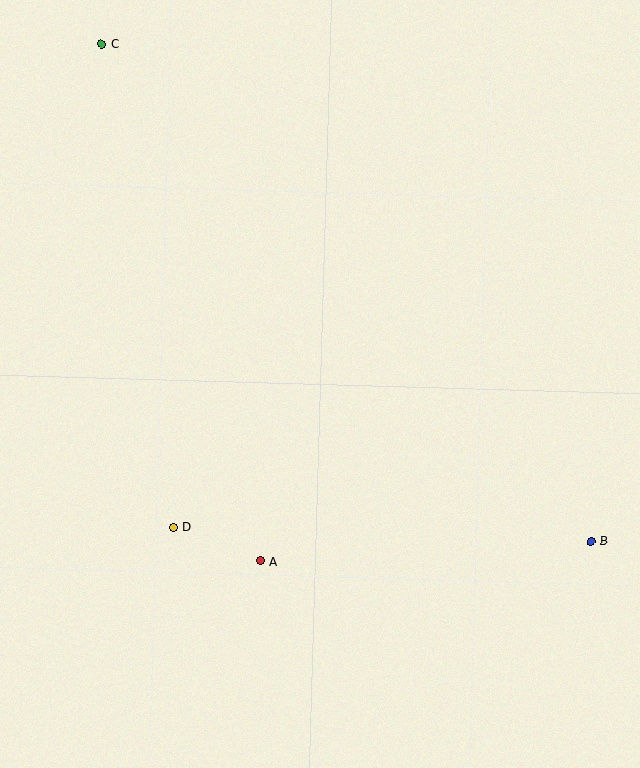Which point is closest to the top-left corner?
Point C is closest to the top-left corner.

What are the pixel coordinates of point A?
Point A is at (260, 561).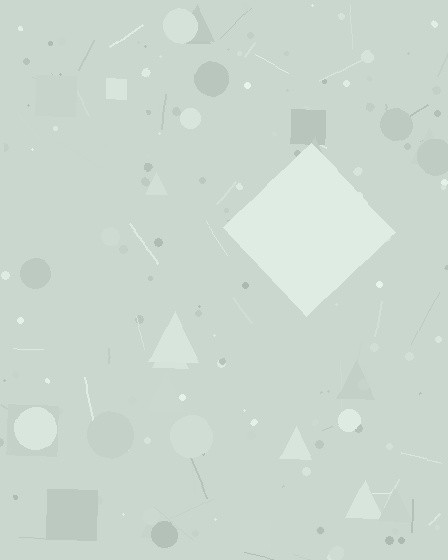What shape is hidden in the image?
A diamond is hidden in the image.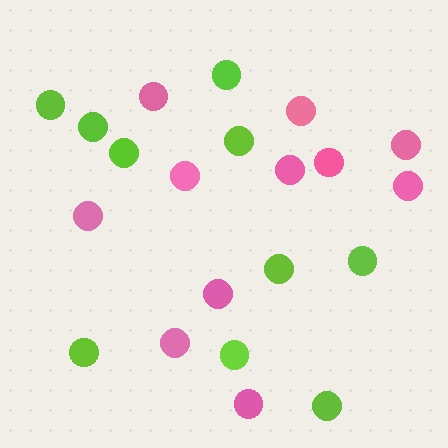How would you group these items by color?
There are 2 groups: one group of lime circles (10) and one group of pink circles (11).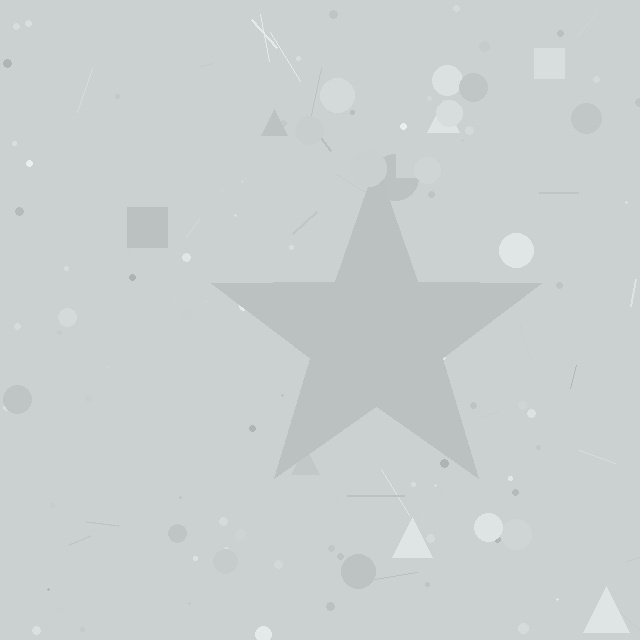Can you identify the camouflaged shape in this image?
The camouflaged shape is a star.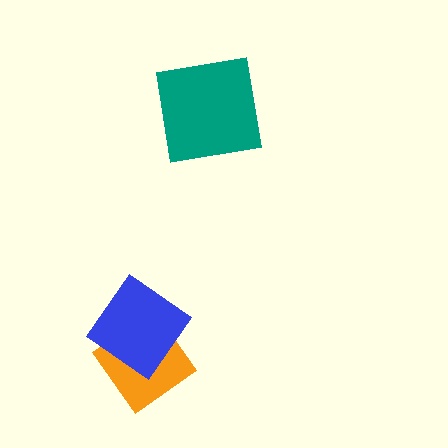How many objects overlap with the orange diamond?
1 object overlaps with the orange diamond.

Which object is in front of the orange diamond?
The blue diamond is in front of the orange diamond.